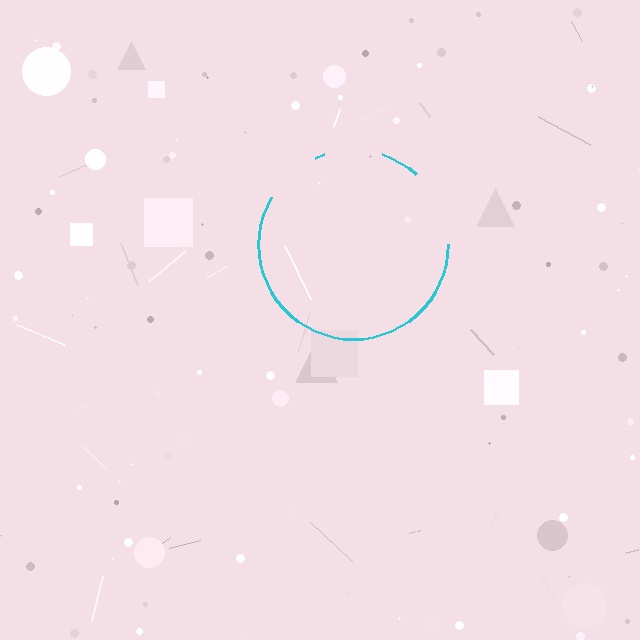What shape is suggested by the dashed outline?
The dashed outline suggests a circle.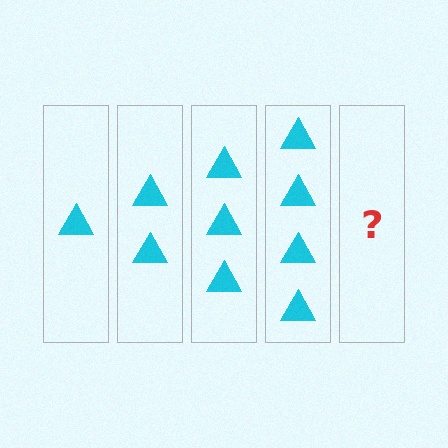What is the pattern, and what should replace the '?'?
The pattern is that each step adds one more triangle. The '?' should be 5 triangles.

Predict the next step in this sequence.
The next step is 5 triangles.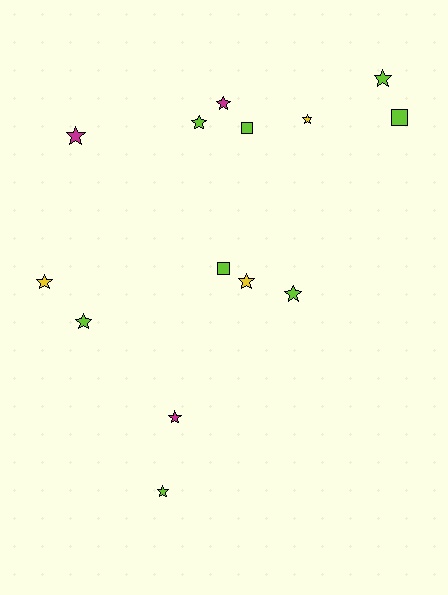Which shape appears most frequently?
Star, with 11 objects.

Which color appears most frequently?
Lime, with 8 objects.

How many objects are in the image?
There are 14 objects.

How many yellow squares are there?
There are no yellow squares.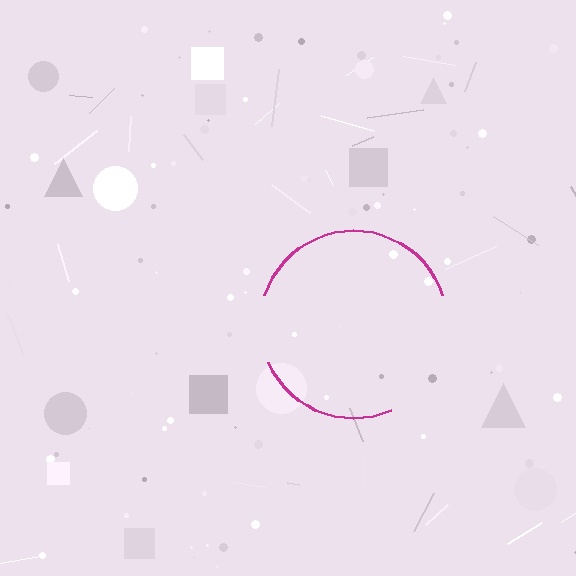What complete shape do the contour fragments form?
The contour fragments form a circle.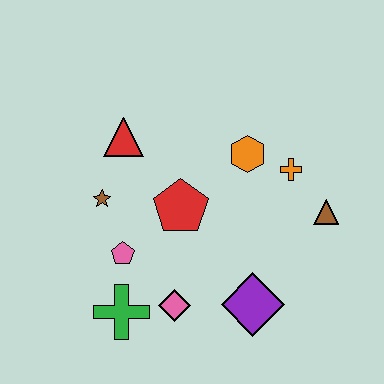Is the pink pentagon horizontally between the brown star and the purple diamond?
Yes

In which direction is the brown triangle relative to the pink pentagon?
The brown triangle is to the right of the pink pentagon.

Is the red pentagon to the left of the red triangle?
No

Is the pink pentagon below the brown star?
Yes